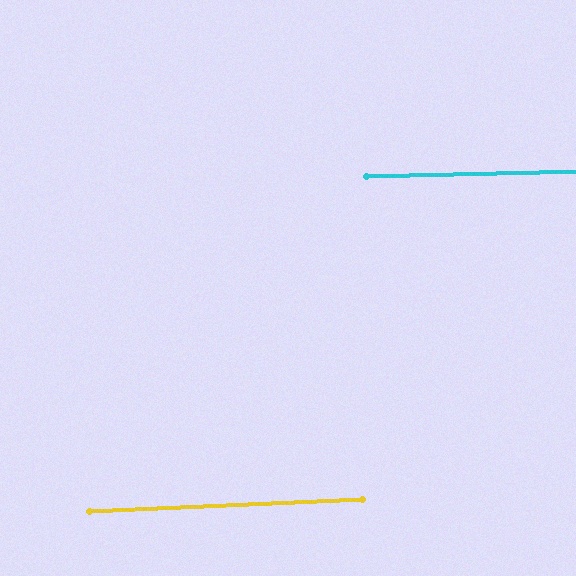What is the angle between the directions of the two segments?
Approximately 1 degree.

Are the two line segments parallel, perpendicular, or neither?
Parallel — their directions differ by only 1.2°.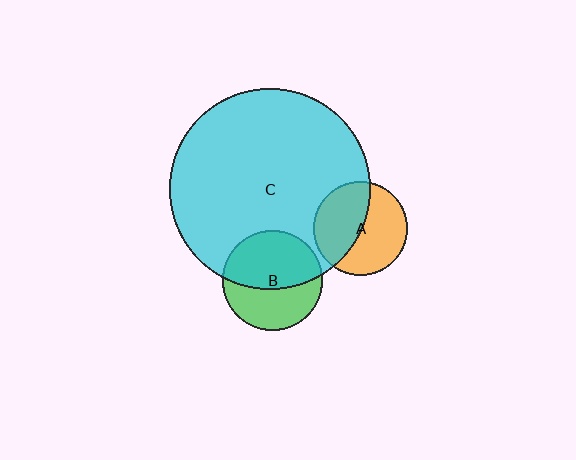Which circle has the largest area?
Circle C (cyan).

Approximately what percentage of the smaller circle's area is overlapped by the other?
Approximately 55%.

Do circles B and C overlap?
Yes.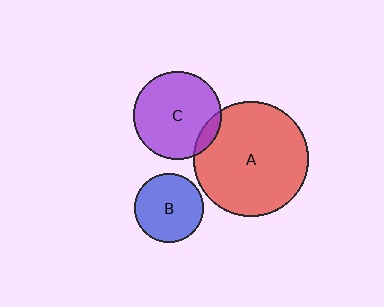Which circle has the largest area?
Circle A (red).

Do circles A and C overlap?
Yes.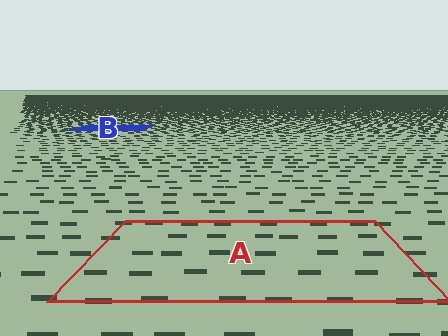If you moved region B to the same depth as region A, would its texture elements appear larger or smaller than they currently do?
They would appear larger. At a closer depth, the same texture elements are projected at a bigger on-screen size.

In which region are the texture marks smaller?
The texture marks are smaller in region B, because it is farther away.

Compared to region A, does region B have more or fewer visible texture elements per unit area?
Region B has more texture elements per unit area — they are packed more densely because it is farther away.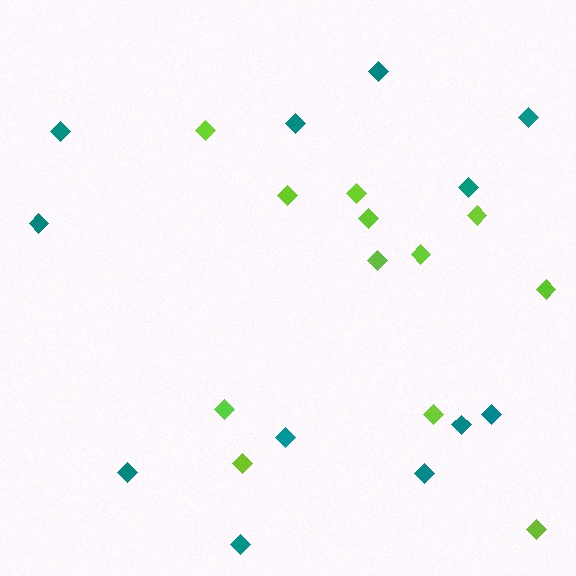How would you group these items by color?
There are 2 groups: one group of lime diamonds (12) and one group of teal diamonds (12).